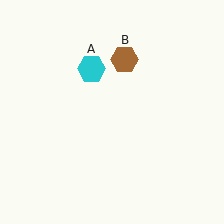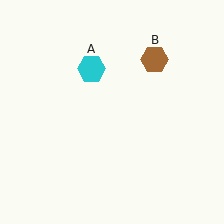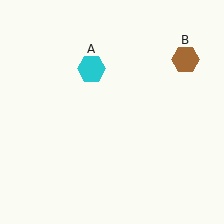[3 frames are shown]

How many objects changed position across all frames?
1 object changed position: brown hexagon (object B).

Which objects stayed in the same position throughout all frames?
Cyan hexagon (object A) remained stationary.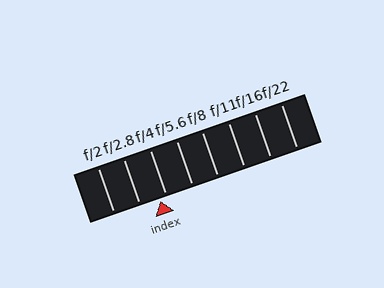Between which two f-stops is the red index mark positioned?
The index mark is between f/2.8 and f/4.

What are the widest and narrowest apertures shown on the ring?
The widest aperture shown is f/2 and the narrowest is f/22.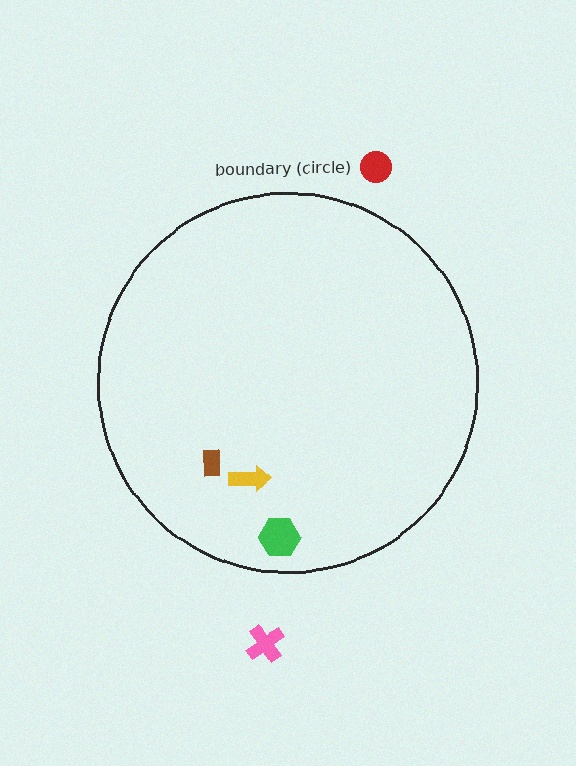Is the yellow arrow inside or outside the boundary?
Inside.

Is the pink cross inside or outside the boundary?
Outside.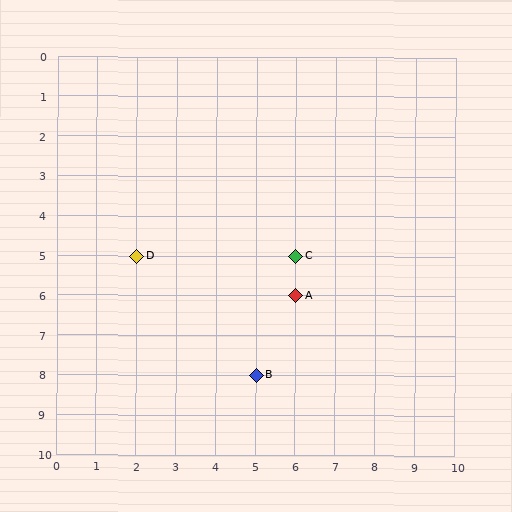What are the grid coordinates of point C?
Point C is at grid coordinates (6, 5).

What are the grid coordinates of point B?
Point B is at grid coordinates (5, 8).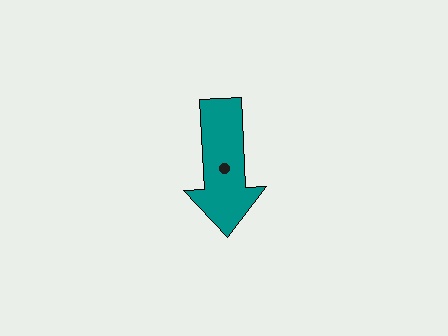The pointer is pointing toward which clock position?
Roughly 6 o'clock.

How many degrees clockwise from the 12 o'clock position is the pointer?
Approximately 177 degrees.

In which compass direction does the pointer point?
South.